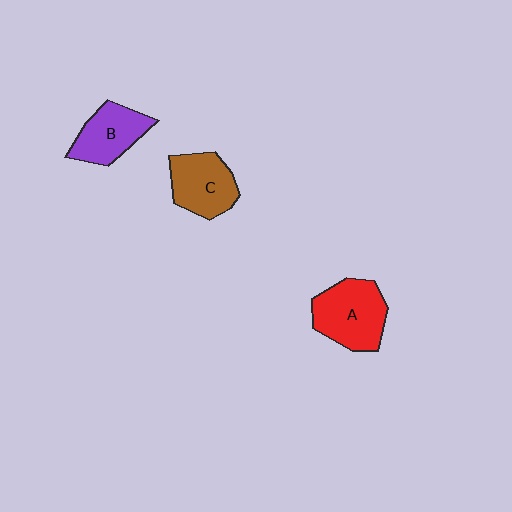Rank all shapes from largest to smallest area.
From largest to smallest: A (red), C (brown), B (purple).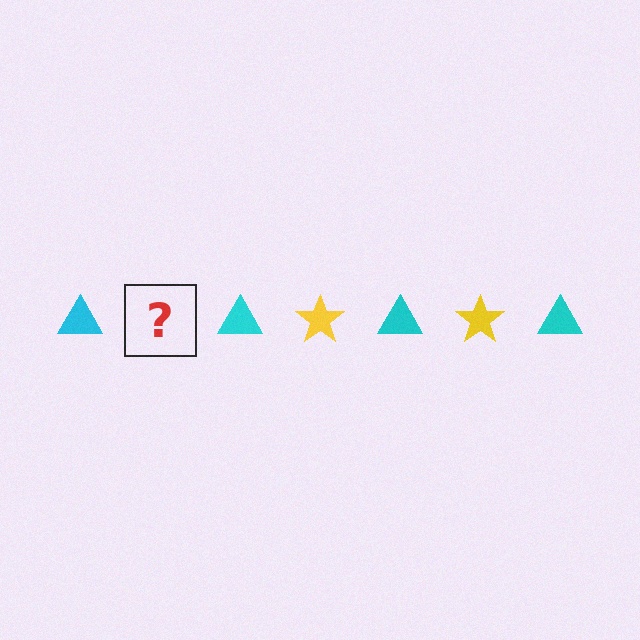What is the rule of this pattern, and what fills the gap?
The rule is that the pattern alternates between cyan triangle and yellow star. The gap should be filled with a yellow star.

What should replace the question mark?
The question mark should be replaced with a yellow star.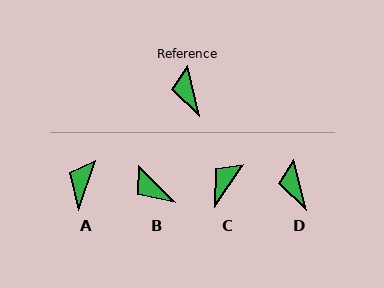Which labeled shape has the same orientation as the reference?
D.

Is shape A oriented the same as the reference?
No, it is off by about 32 degrees.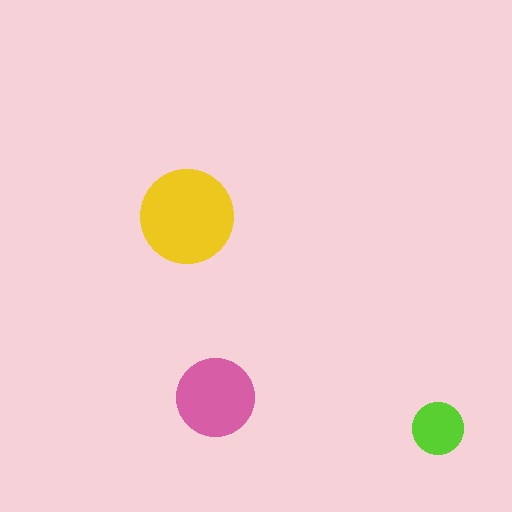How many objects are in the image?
There are 3 objects in the image.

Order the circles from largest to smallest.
the yellow one, the pink one, the lime one.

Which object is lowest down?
The lime circle is bottommost.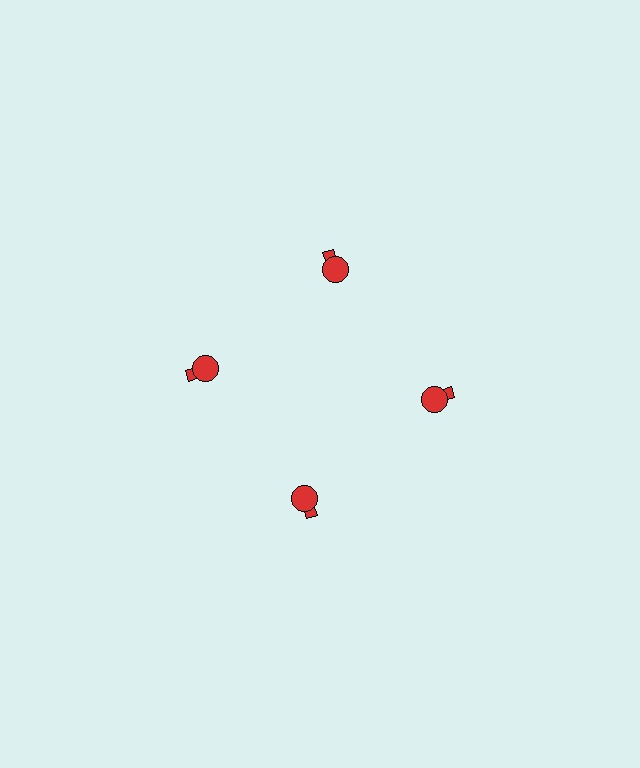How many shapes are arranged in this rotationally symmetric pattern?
There are 8 shapes, arranged in 4 groups of 2.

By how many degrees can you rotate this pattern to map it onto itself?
The pattern maps onto itself every 90 degrees of rotation.